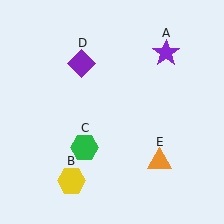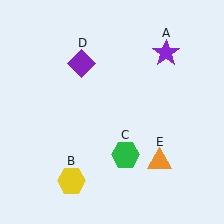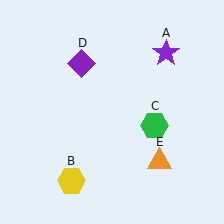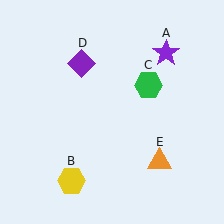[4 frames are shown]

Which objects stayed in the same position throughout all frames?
Purple star (object A) and yellow hexagon (object B) and purple diamond (object D) and orange triangle (object E) remained stationary.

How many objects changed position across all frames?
1 object changed position: green hexagon (object C).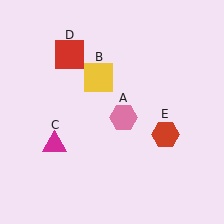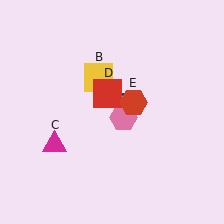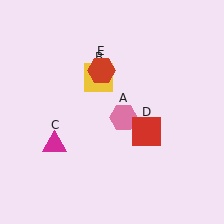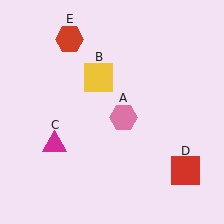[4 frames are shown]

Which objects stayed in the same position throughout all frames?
Pink hexagon (object A) and yellow square (object B) and magenta triangle (object C) remained stationary.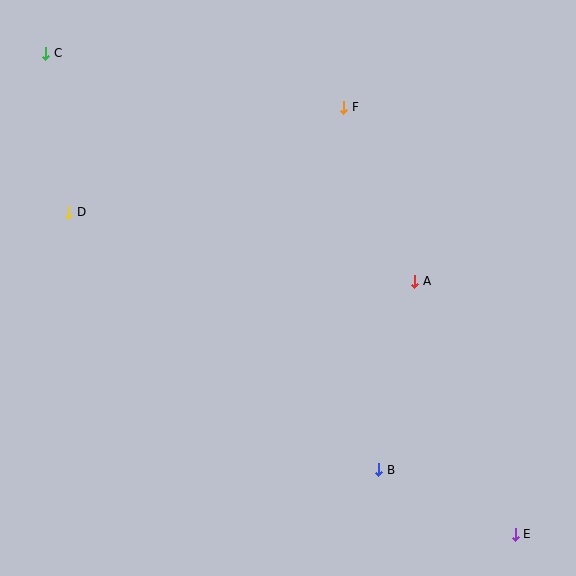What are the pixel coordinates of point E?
Point E is at (515, 534).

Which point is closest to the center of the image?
Point A at (415, 281) is closest to the center.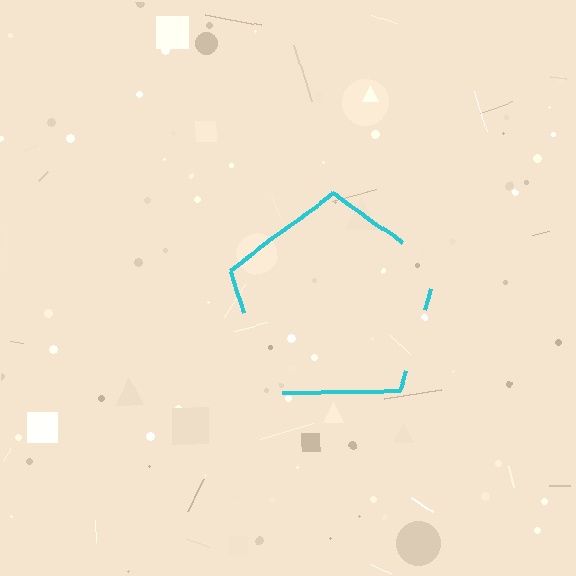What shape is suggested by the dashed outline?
The dashed outline suggests a pentagon.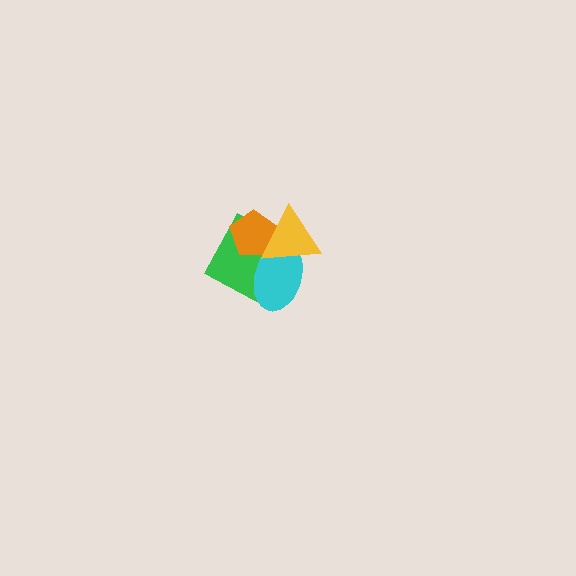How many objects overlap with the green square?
3 objects overlap with the green square.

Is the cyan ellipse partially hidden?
Yes, it is partially covered by another shape.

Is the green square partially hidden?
Yes, it is partially covered by another shape.